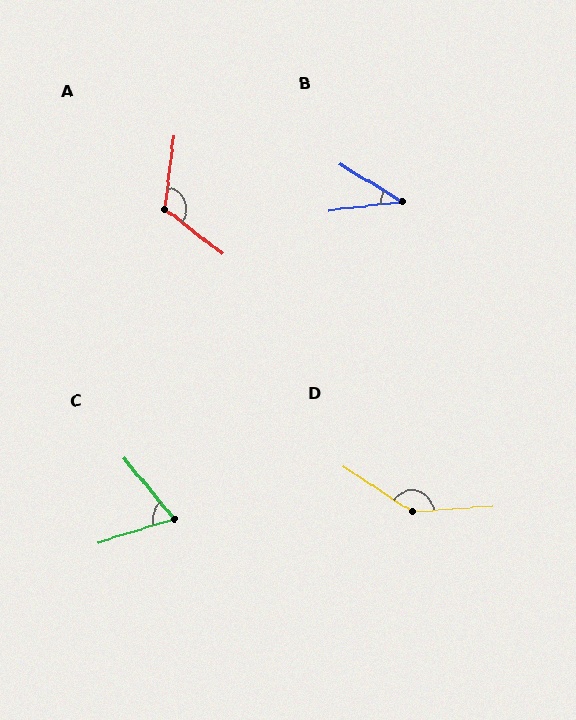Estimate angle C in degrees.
Approximately 68 degrees.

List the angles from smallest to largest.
B (38°), C (68°), A (120°), D (142°).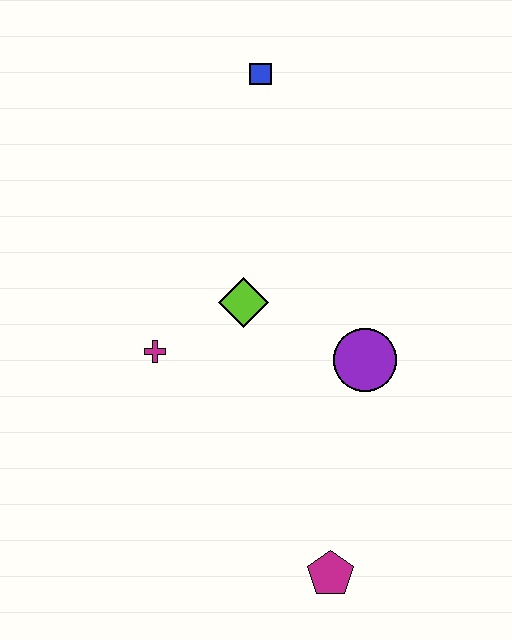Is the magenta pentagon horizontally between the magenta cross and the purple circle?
Yes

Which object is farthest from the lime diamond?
The magenta pentagon is farthest from the lime diamond.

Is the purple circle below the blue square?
Yes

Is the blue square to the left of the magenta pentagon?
Yes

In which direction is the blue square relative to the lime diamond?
The blue square is above the lime diamond.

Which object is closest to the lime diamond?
The magenta cross is closest to the lime diamond.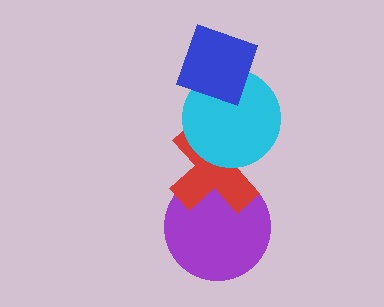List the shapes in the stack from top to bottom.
From top to bottom: the blue diamond, the cyan circle, the red cross, the purple circle.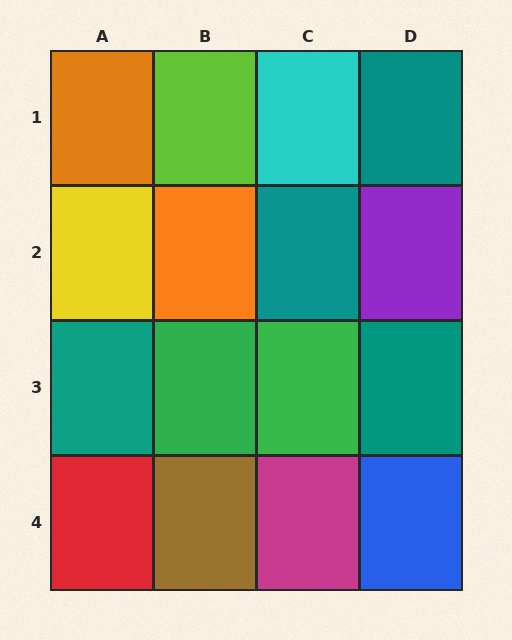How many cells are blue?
1 cell is blue.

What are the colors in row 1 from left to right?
Orange, lime, cyan, teal.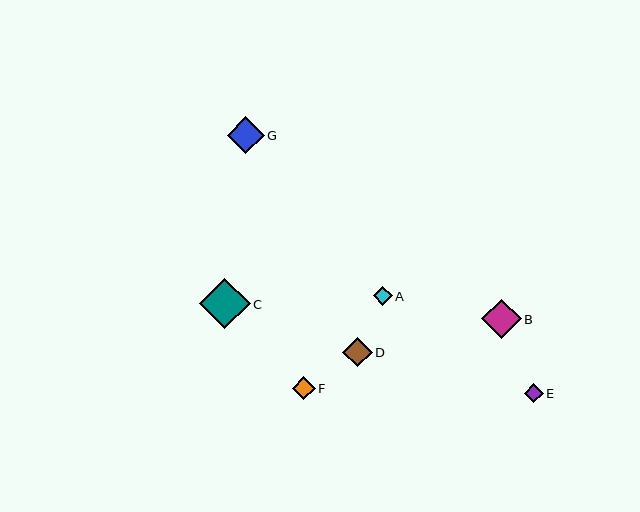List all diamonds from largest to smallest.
From largest to smallest: C, B, G, D, F, E, A.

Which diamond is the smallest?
Diamond A is the smallest with a size of approximately 19 pixels.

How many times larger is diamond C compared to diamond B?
Diamond C is approximately 1.3 times the size of diamond B.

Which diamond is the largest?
Diamond C is the largest with a size of approximately 51 pixels.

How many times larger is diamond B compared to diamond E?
Diamond B is approximately 2.1 times the size of diamond E.